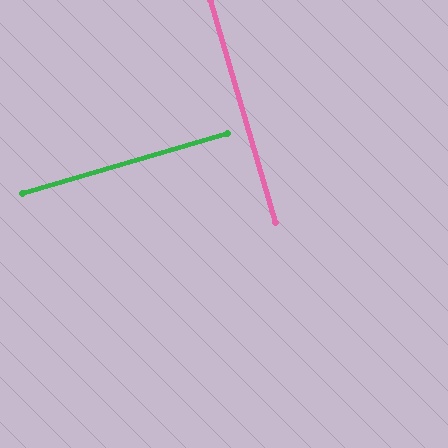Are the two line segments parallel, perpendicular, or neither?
Perpendicular — they meet at approximately 90°.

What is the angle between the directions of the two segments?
Approximately 90 degrees.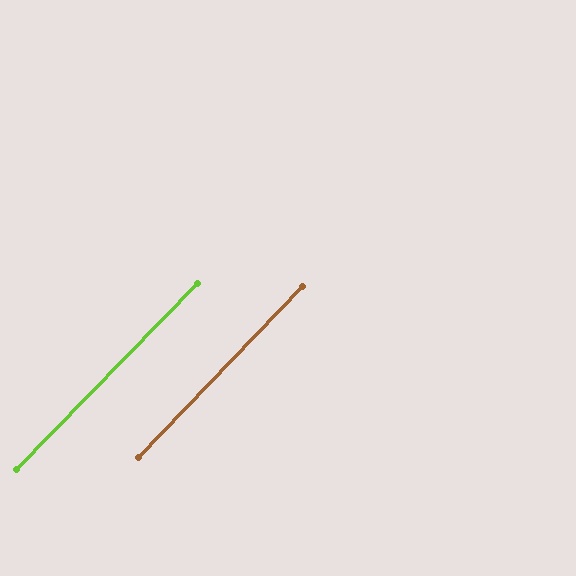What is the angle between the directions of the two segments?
Approximately 0 degrees.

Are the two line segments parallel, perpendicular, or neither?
Parallel — their directions differ by only 0.4°.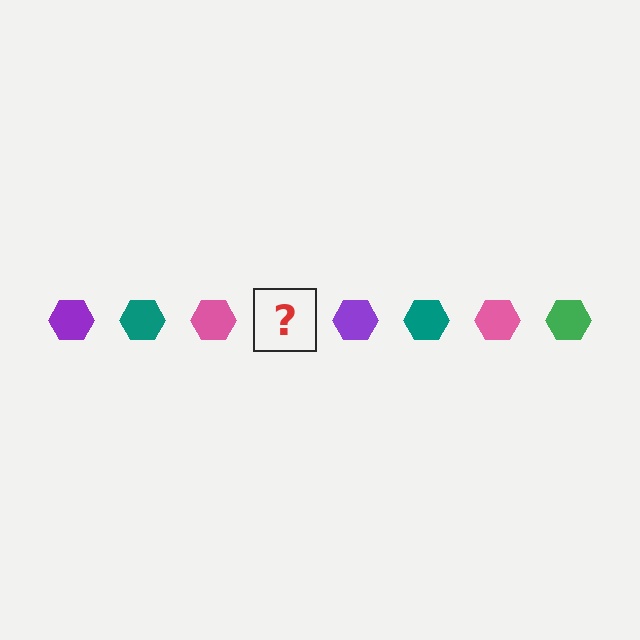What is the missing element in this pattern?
The missing element is a green hexagon.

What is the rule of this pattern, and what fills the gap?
The rule is that the pattern cycles through purple, teal, pink, green hexagons. The gap should be filled with a green hexagon.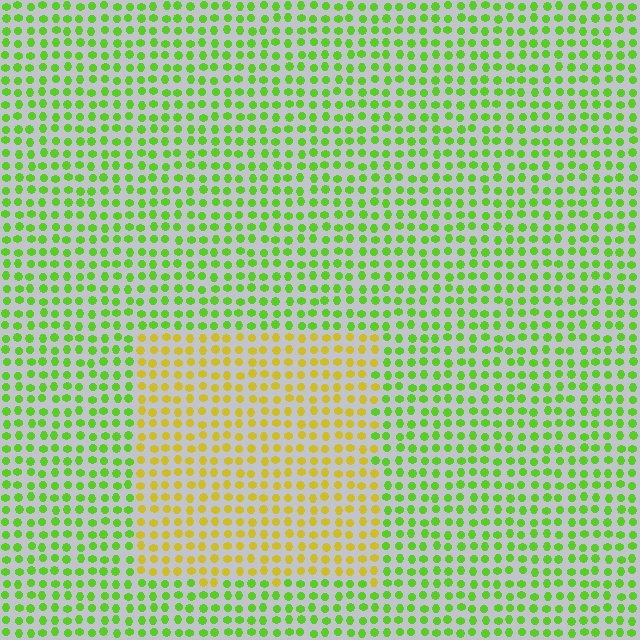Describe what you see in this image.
The image is filled with small lime elements in a uniform arrangement. A rectangle-shaped region is visible where the elements are tinted to a slightly different hue, forming a subtle color boundary.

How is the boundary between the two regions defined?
The boundary is defined purely by a slight shift in hue (about 48 degrees). Spacing, size, and orientation are identical on both sides.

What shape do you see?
I see a rectangle.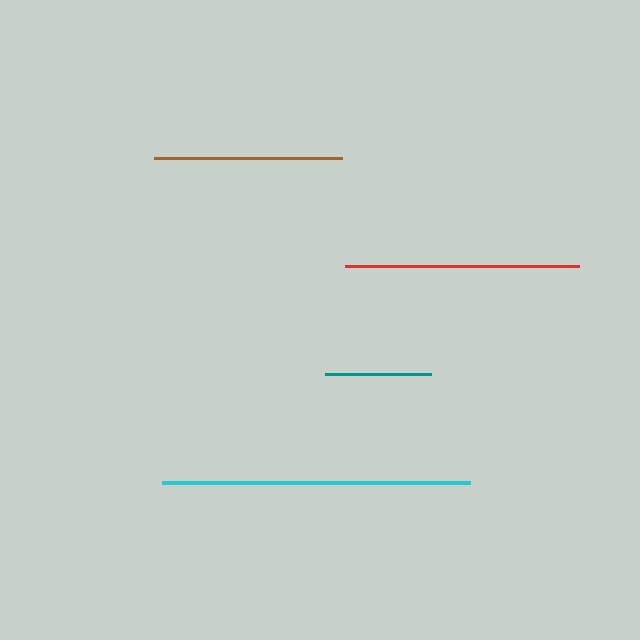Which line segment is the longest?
The cyan line is the longest at approximately 308 pixels.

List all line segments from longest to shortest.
From longest to shortest: cyan, red, brown, teal.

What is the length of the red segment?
The red segment is approximately 234 pixels long.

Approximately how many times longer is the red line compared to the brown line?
The red line is approximately 1.2 times the length of the brown line.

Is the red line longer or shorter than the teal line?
The red line is longer than the teal line.